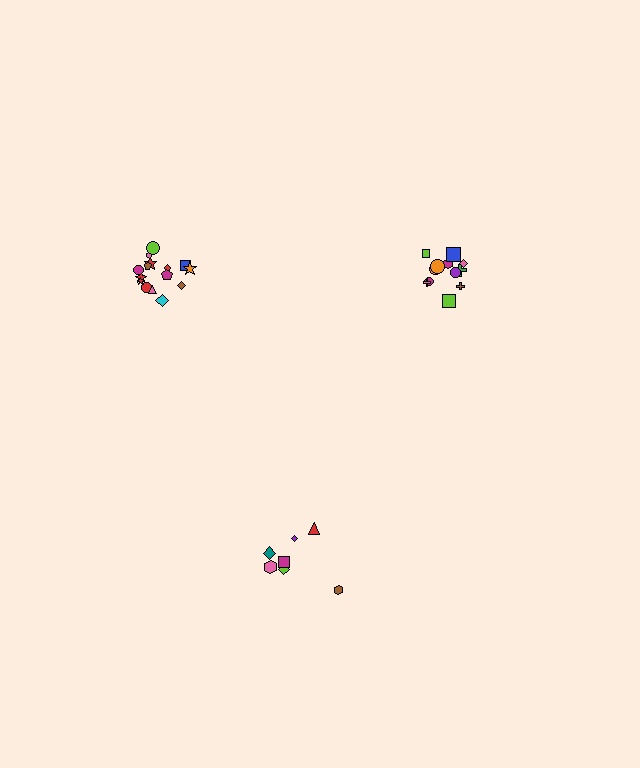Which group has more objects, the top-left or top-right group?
The top-left group.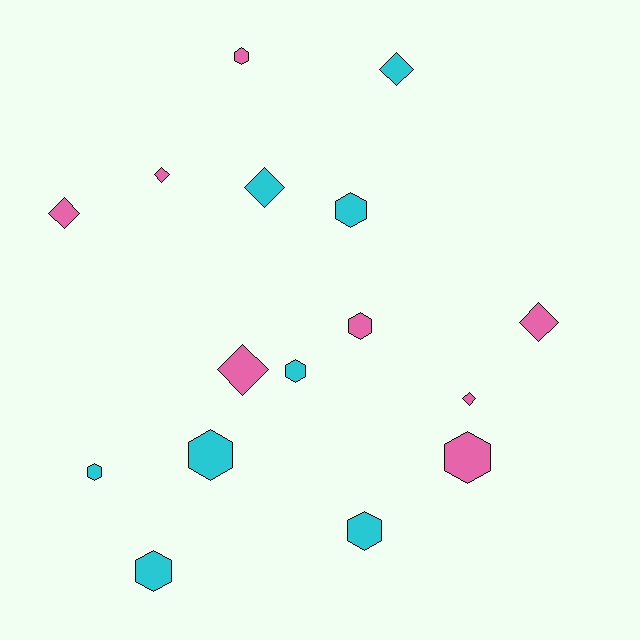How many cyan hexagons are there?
There are 6 cyan hexagons.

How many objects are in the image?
There are 16 objects.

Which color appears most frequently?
Cyan, with 8 objects.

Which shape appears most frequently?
Hexagon, with 9 objects.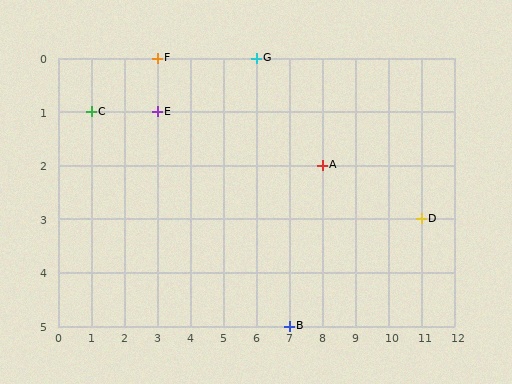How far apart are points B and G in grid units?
Points B and G are 1 column and 5 rows apart (about 5.1 grid units diagonally).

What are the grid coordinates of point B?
Point B is at grid coordinates (7, 5).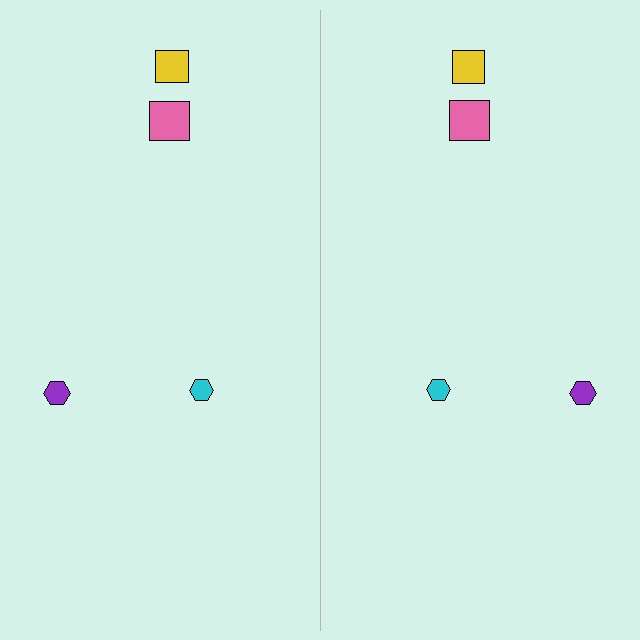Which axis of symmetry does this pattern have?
The pattern has a vertical axis of symmetry running through the center of the image.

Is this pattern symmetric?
Yes, this pattern has bilateral (reflection) symmetry.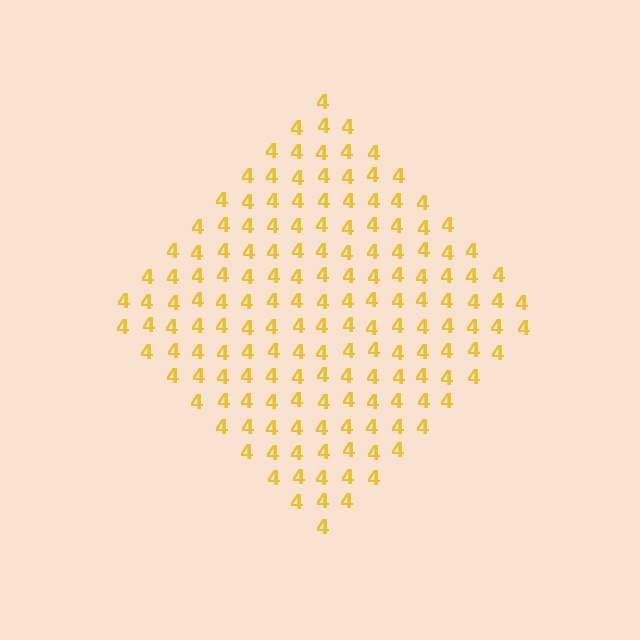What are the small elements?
The small elements are digit 4's.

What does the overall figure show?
The overall figure shows a diamond.